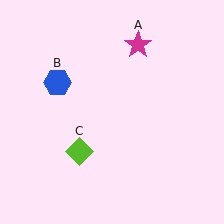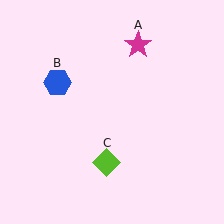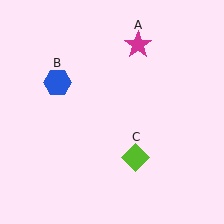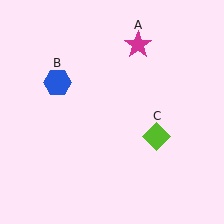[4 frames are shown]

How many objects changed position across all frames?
1 object changed position: lime diamond (object C).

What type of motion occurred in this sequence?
The lime diamond (object C) rotated counterclockwise around the center of the scene.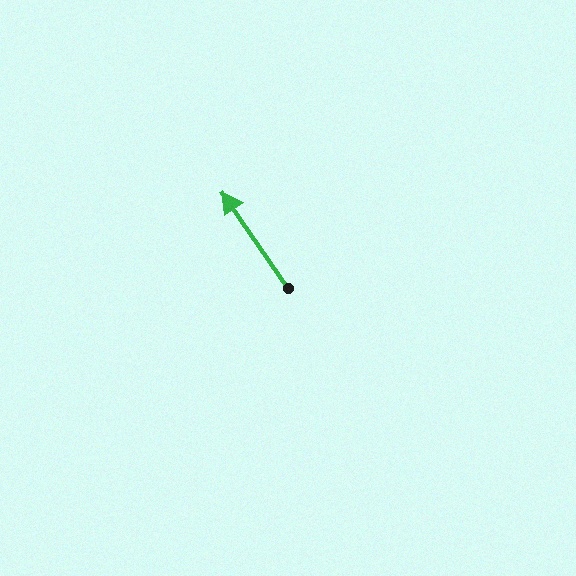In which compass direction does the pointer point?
Northwest.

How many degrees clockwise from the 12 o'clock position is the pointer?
Approximately 326 degrees.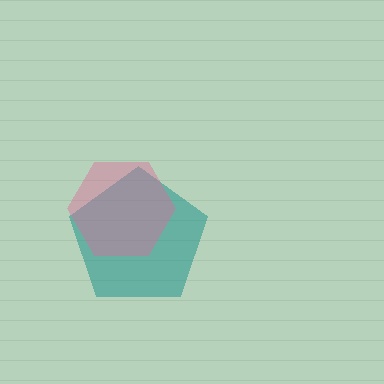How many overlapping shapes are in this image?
There are 2 overlapping shapes in the image.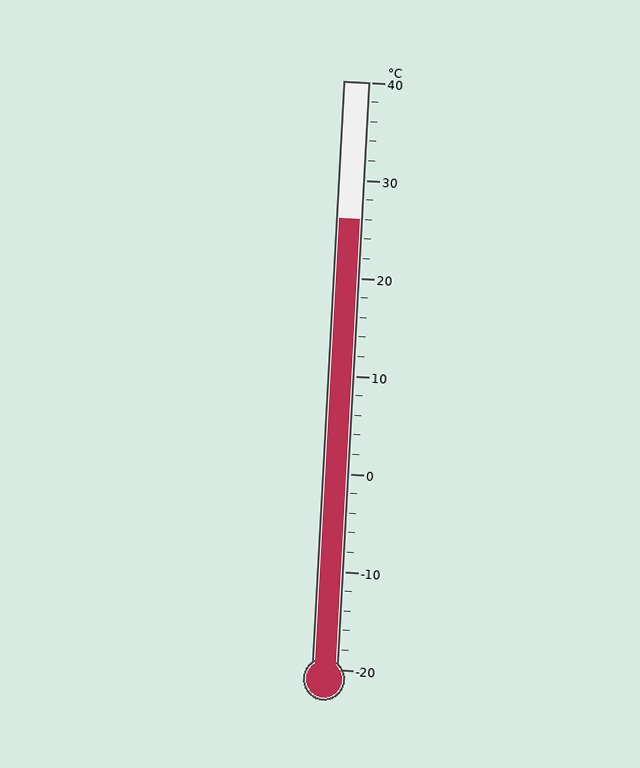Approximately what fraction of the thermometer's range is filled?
The thermometer is filled to approximately 75% of its range.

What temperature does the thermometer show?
The thermometer shows approximately 26°C.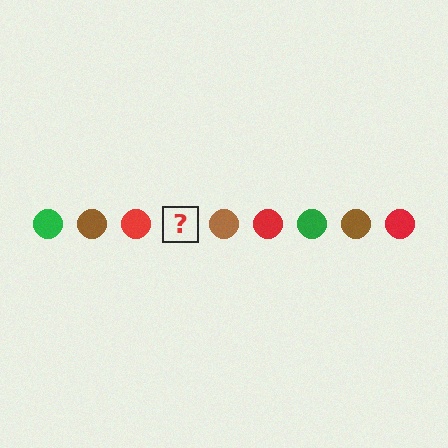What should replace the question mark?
The question mark should be replaced with a green circle.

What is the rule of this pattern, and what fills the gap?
The rule is that the pattern cycles through green, brown, red circles. The gap should be filled with a green circle.